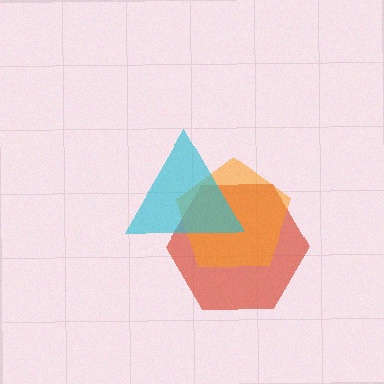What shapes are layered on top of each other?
The layered shapes are: a red hexagon, an orange pentagon, a cyan triangle.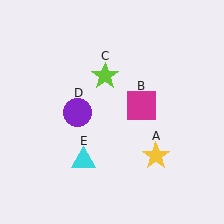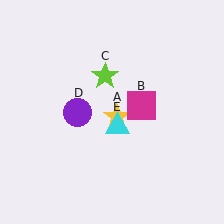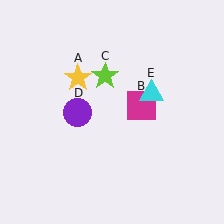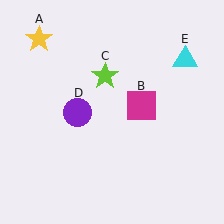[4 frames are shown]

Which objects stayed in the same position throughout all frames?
Magenta square (object B) and lime star (object C) and purple circle (object D) remained stationary.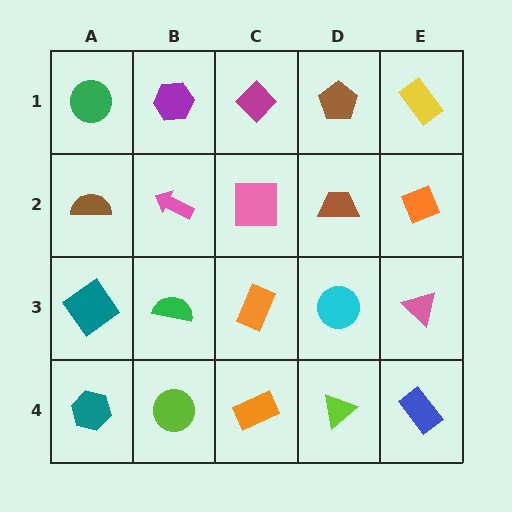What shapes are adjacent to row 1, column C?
A pink square (row 2, column C), a purple hexagon (row 1, column B), a brown pentagon (row 1, column D).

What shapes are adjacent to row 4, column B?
A green semicircle (row 3, column B), a teal hexagon (row 4, column A), an orange rectangle (row 4, column C).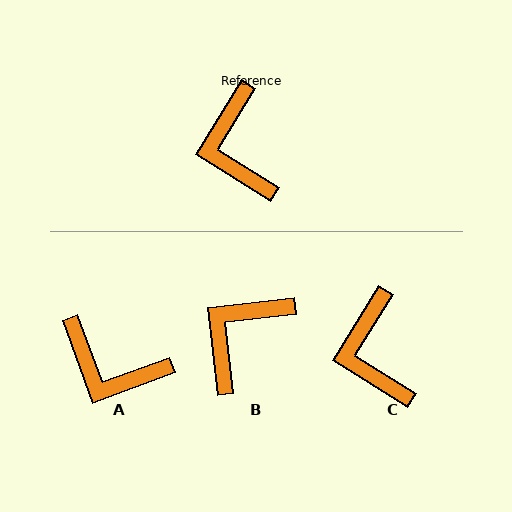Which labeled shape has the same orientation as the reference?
C.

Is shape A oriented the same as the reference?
No, it is off by about 52 degrees.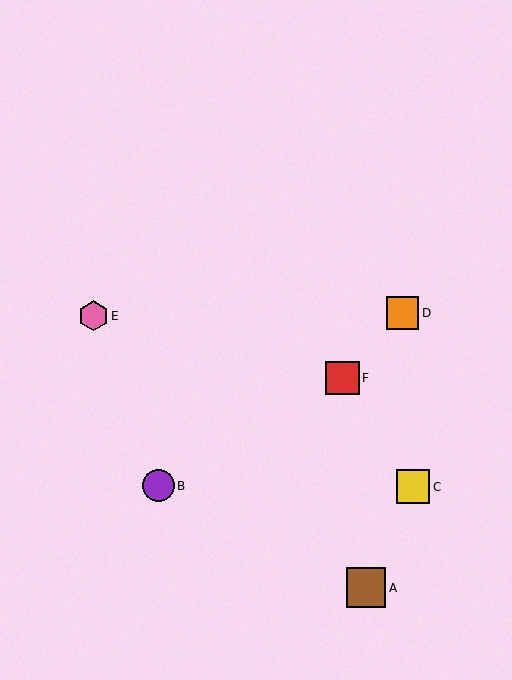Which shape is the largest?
The brown square (labeled A) is the largest.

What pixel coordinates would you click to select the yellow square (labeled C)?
Click at (413, 487) to select the yellow square C.